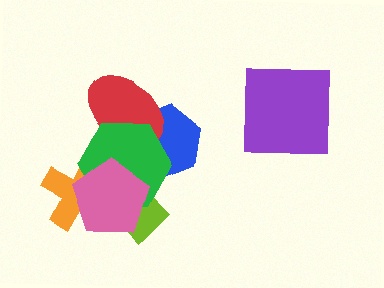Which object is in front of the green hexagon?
The pink pentagon is in front of the green hexagon.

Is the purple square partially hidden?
No, no other shape covers it.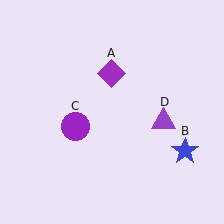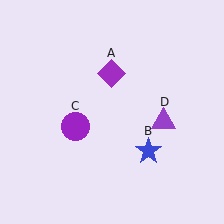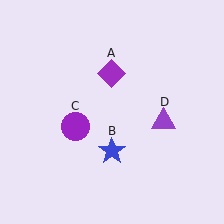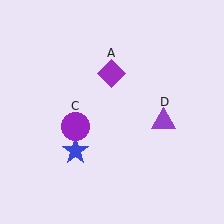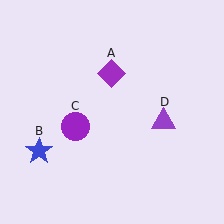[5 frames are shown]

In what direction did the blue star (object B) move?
The blue star (object B) moved left.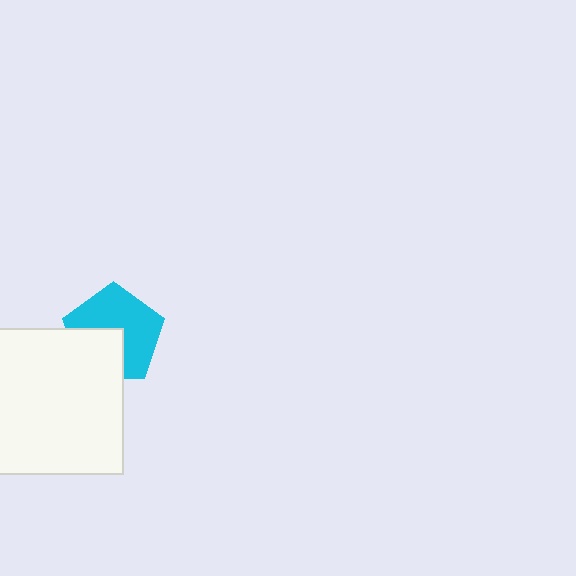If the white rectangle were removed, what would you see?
You would see the complete cyan pentagon.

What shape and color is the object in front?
The object in front is a white rectangle.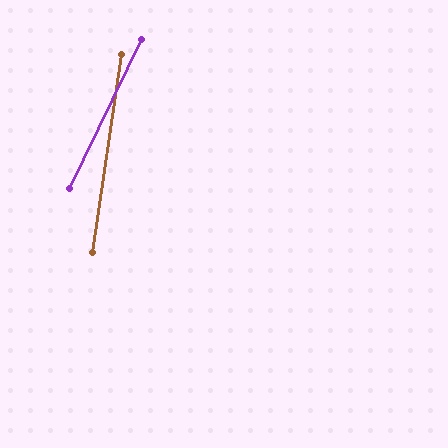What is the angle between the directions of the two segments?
Approximately 17 degrees.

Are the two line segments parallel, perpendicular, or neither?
Neither parallel nor perpendicular — they differ by about 17°.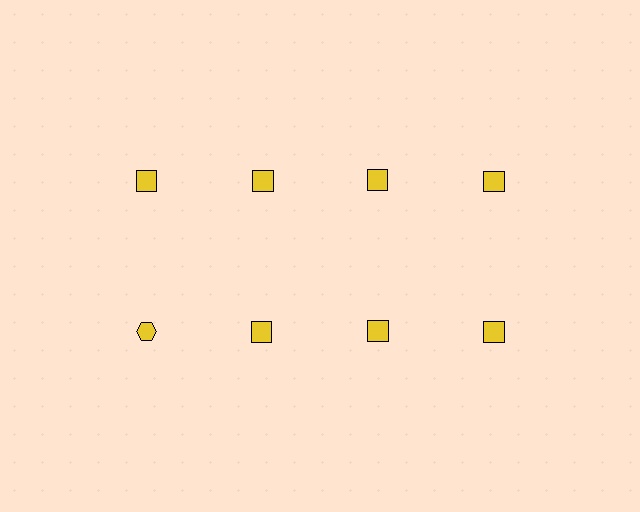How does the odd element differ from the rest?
It has a different shape: hexagon instead of square.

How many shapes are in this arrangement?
There are 8 shapes arranged in a grid pattern.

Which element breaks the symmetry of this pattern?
The yellow hexagon in the second row, leftmost column breaks the symmetry. All other shapes are yellow squares.